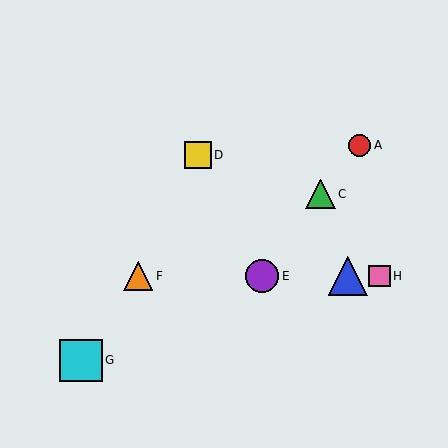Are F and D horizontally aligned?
No, F is at y≈276 and D is at y≈155.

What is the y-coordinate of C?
Object C is at y≈194.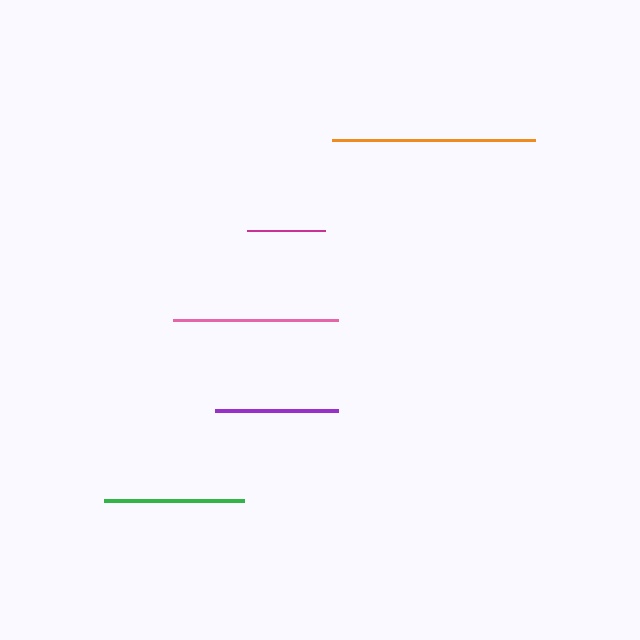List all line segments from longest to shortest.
From longest to shortest: orange, pink, green, purple, magenta.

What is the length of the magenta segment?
The magenta segment is approximately 78 pixels long.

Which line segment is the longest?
The orange line is the longest at approximately 203 pixels.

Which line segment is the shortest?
The magenta line is the shortest at approximately 78 pixels.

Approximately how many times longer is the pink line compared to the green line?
The pink line is approximately 1.2 times the length of the green line.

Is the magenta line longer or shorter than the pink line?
The pink line is longer than the magenta line.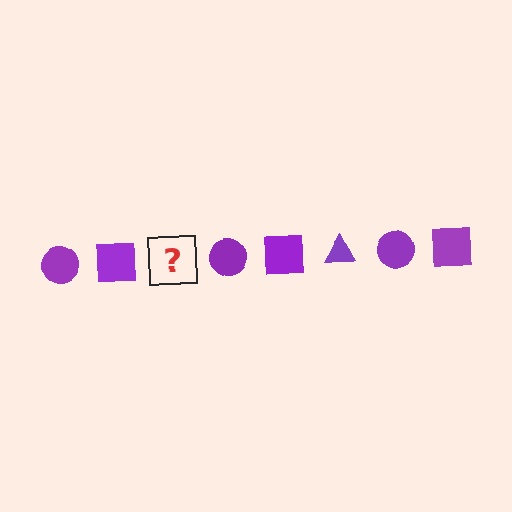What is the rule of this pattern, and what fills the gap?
The rule is that the pattern cycles through circle, square, triangle shapes in purple. The gap should be filled with a purple triangle.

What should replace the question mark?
The question mark should be replaced with a purple triangle.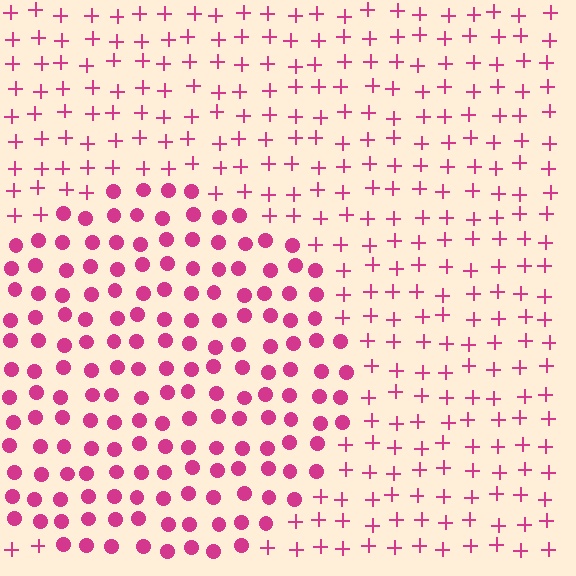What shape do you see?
I see a circle.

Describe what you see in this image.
The image is filled with small magenta elements arranged in a uniform grid. A circle-shaped region contains circles, while the surrounding area contains plus signs. The boundary is defined purely by the change in element shape.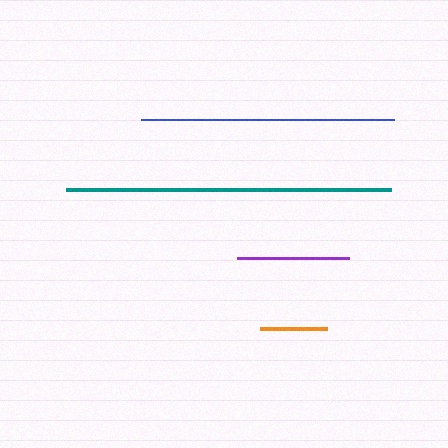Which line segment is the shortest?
The orange line is the shortest at approximately 67 pixels.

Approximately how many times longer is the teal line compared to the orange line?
The teal line is approximately 4.9 times the length of the orange line.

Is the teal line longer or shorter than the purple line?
The teal line is longer than the purple line.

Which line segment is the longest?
The teal line is the longest at approximately 326 pixels.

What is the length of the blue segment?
The blue segment is approximately 252 pixels long.